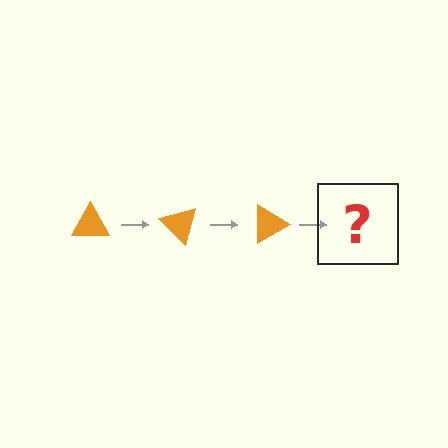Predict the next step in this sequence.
The next step is an orange triangle rotated 135 degrees.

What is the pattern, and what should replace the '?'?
The pattern is that the triangle rotates 45 degrees each step. The '?' should be an orange triangle rotated 135 degrees.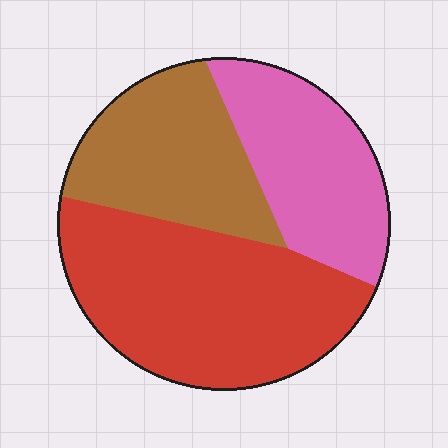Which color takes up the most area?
Red, at roughly 45%.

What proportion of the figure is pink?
Pink covers roughly 25% of the figure.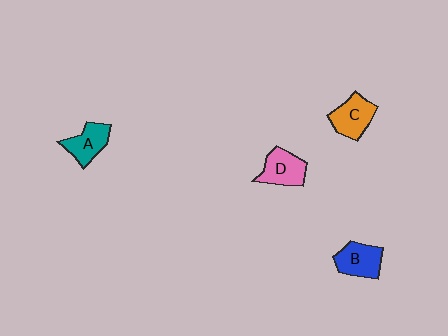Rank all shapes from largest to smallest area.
From largest to smallest: C (orange), B (blue), D (pink), A (teal).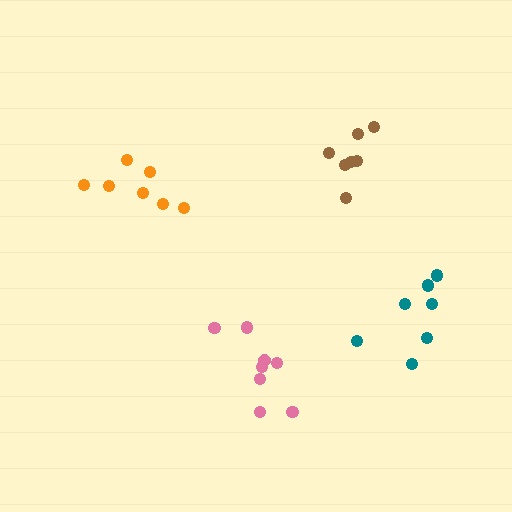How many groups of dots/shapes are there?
There are 4 groups.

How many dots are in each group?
Group 1: 7 dots, Group 2: 7 dots, Group 3: 8 dots, Group 4: 8 dots (30 total).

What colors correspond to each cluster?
The clusters are colored: teal, brown, orange, pink.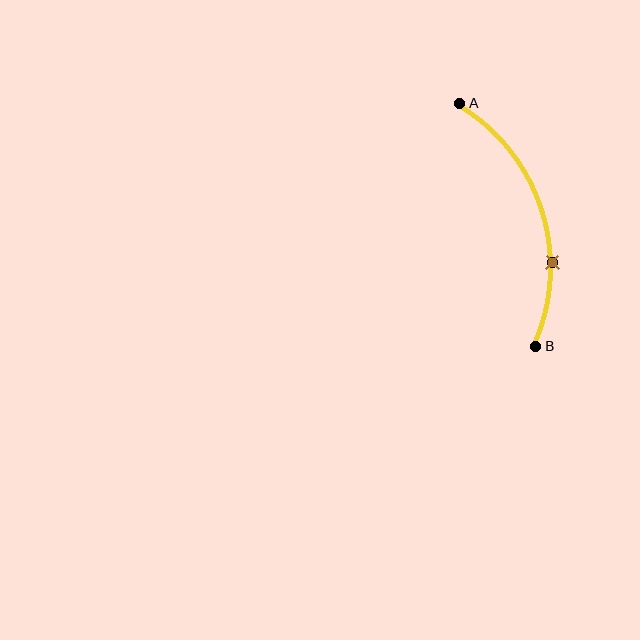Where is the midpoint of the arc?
The arc midpoint is the point on the curve farthest from the straight line joining A and B. It sits to the right of that line.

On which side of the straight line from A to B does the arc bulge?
The arc bulges to the right of the straight line connecting A and B.